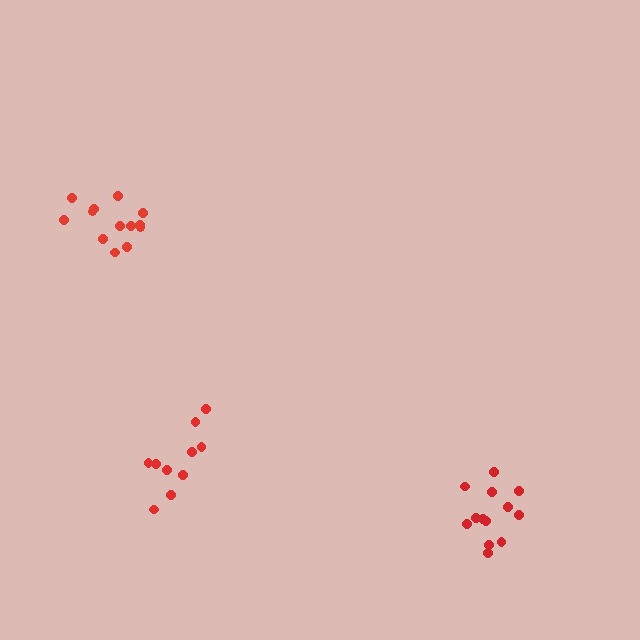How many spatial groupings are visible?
There are 3 spatial groupings.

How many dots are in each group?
Group 1: 13 dots, Group 2: 10 dots, Group 3: 13 dots (36 total).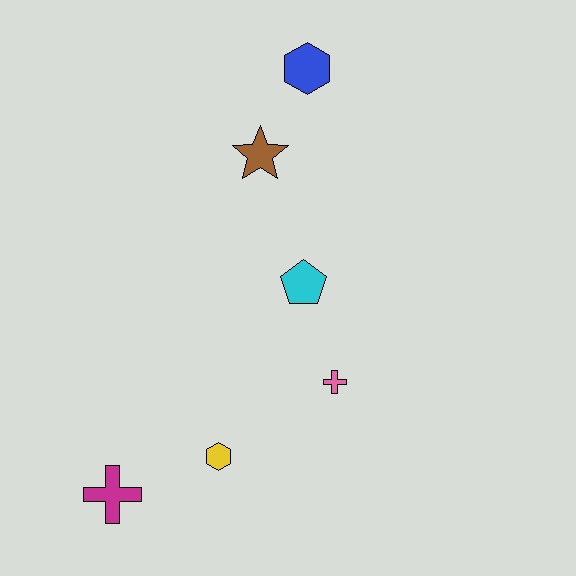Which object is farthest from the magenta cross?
The blue hexagon is farthest from the magenta cross.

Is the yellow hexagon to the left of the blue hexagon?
Yes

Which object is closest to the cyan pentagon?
The pink cross is closest to the cyan pentagon.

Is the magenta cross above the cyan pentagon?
No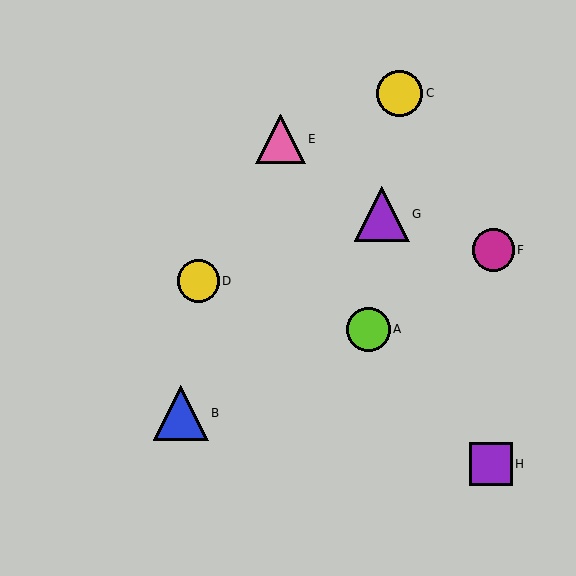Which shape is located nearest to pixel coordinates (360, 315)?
The lime circle (labeled A) at (368, 329) is nearest to that location.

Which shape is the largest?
The purple triangle (labeled G) is the largest.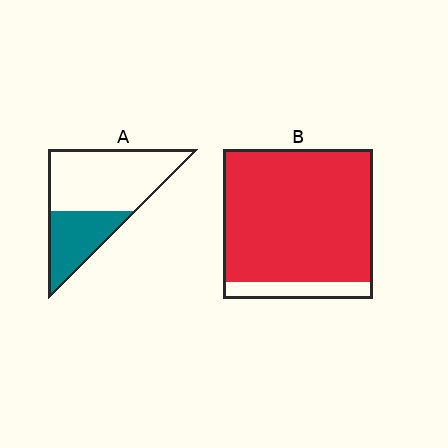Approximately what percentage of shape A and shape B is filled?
A is approximately 35% and B is approximately 90%.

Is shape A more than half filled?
No.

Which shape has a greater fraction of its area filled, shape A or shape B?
Shape B.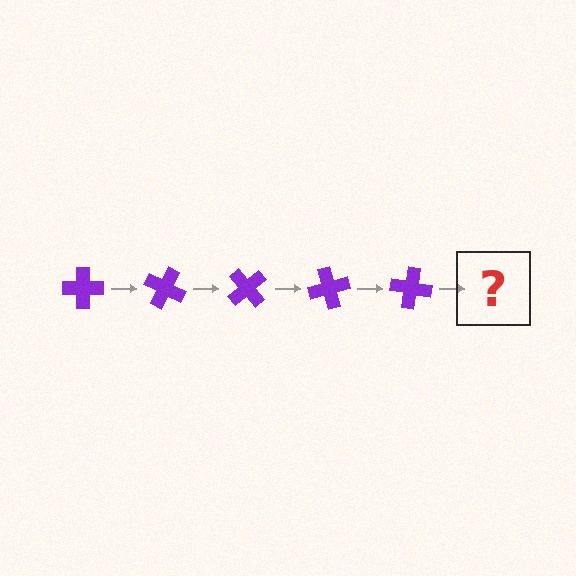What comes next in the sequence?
The next element should be a purple cross rotated 125 degrees.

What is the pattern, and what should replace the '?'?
The pattern is that the cross rotates 25 degrees each step. The '?' should be a purple cross rotated 125 degrees.